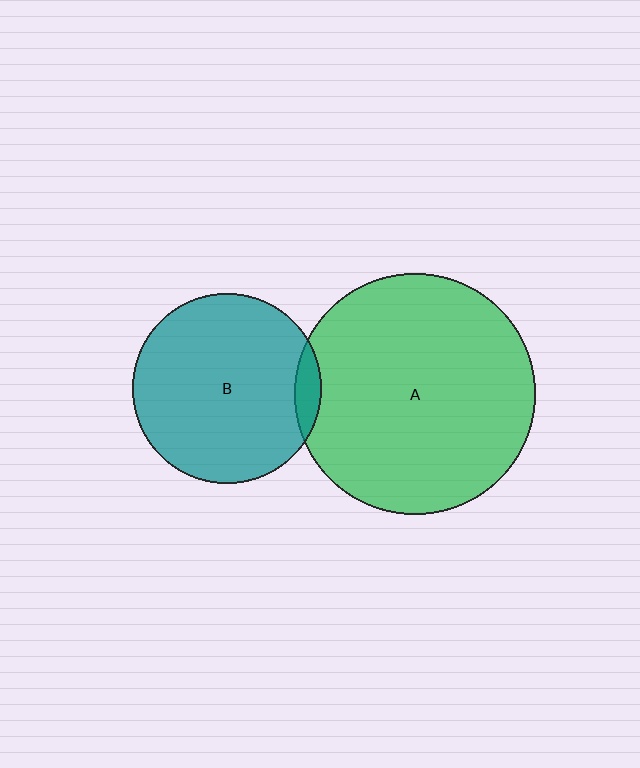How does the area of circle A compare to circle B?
Approximately 1.6 times.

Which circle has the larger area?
Circle A (green).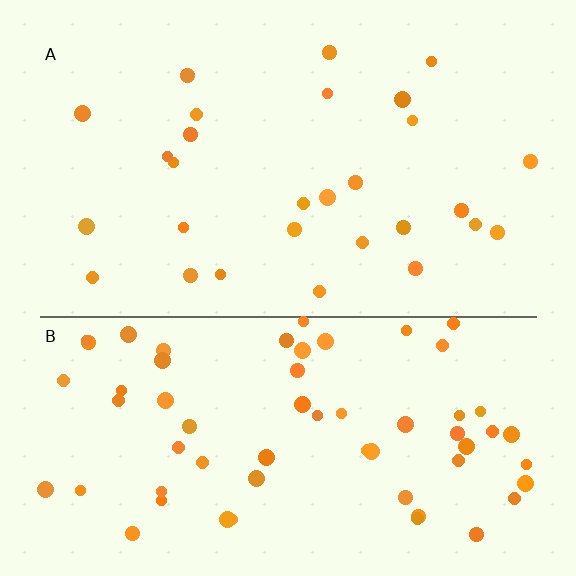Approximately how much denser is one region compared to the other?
Approximately 2.2× — region B over region A.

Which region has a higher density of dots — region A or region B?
B (the bottom).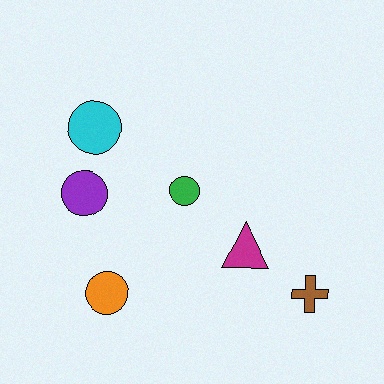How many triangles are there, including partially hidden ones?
There is 1 triangle.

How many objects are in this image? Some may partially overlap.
There are 6 objects.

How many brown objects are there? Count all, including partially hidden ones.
There is 1 brown object.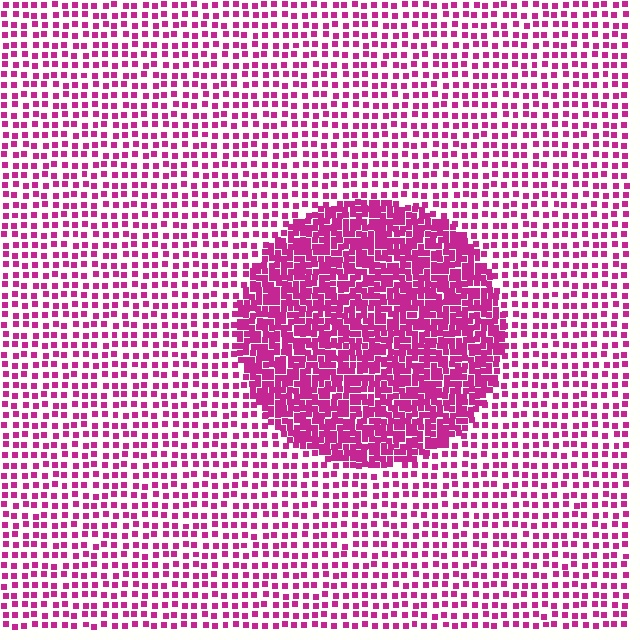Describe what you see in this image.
The image contains small magenta elements arranged at two different densities. A circle-shaped region is visible where the elements are more densely packed than the surrounding area.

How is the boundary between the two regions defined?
The boundary is defined by a change in element density (approximately 2.6x ratio). All elements are the same color, size, and shape.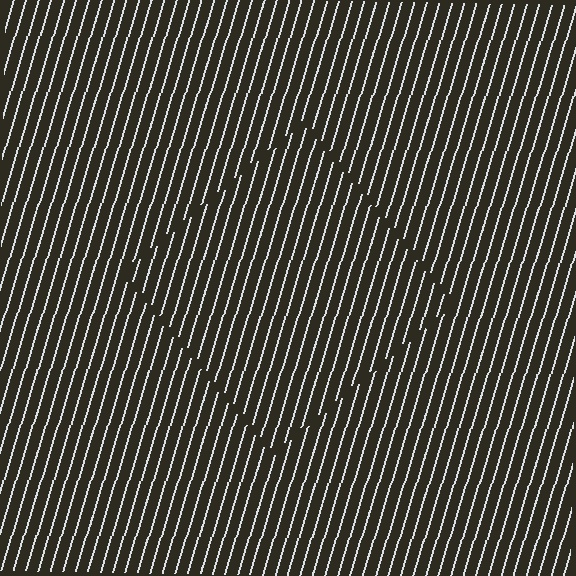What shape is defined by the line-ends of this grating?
An illusory square. The interior of the shape contains the same grating, shifted by half a period — the contour is defined by the phase discontinuity where line-ends from the inner and outer gratings abut.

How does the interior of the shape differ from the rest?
The interior of the shape contains the same grating, shifted by half a period — the contour is defined by the phase discontinuity where line-ends from the inner and outer gratings abut.